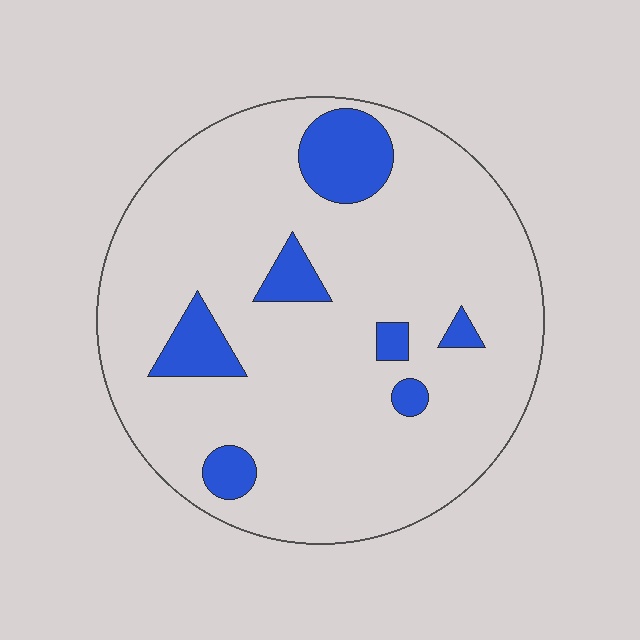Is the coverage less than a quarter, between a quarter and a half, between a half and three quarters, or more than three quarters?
Less than a quarter.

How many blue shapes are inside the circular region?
7.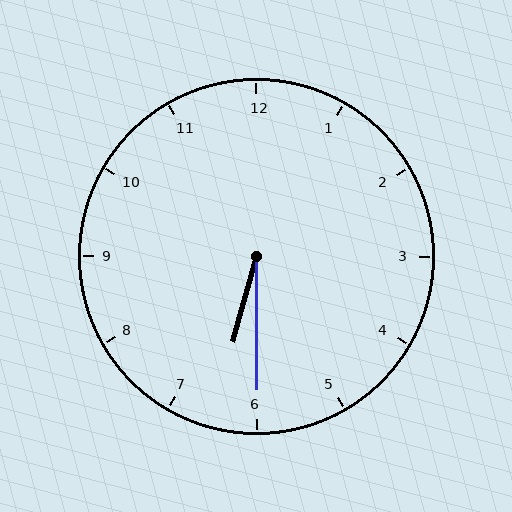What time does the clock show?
6:30.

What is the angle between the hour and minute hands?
Approximately 15 degrees.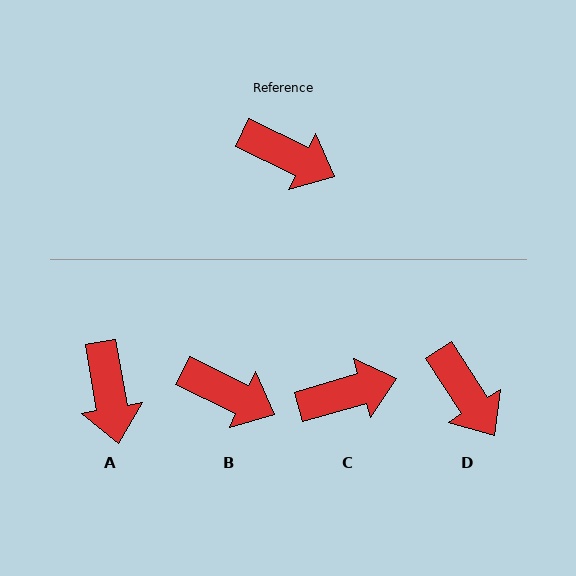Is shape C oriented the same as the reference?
No, it is off by about 42 degrees.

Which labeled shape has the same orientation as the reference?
B.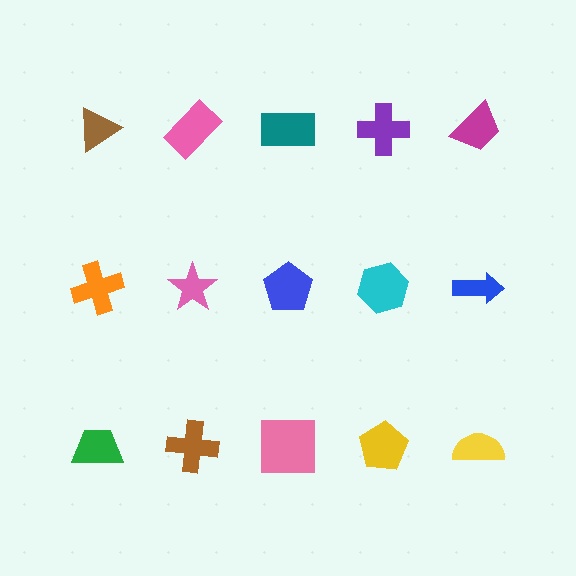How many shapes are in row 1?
5 shapes.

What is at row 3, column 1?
A green trapezoid.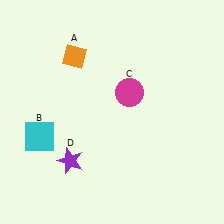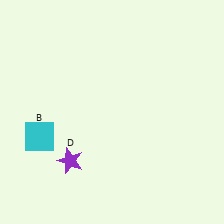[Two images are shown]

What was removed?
The magenta circle (C), the orange diamond (A) were removed in Image 2.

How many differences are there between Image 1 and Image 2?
There are 2 differences between the two images.